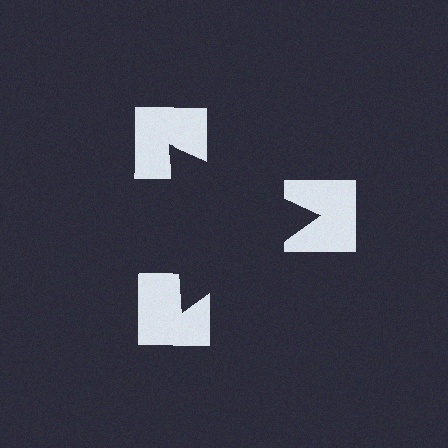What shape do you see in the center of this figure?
An illusory triangle — its edges are inferred from the aligned wedge cuts in the notched squares, not physically drawn.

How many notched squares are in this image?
There are 3 — one at each vertex of the illusory triangle.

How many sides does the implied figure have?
3 sides.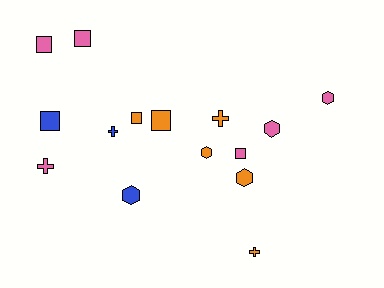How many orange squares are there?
There are 2 orange squares.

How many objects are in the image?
There are 15 objects.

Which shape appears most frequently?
Square, with 6 objects.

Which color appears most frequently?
Orange, with 6 objects.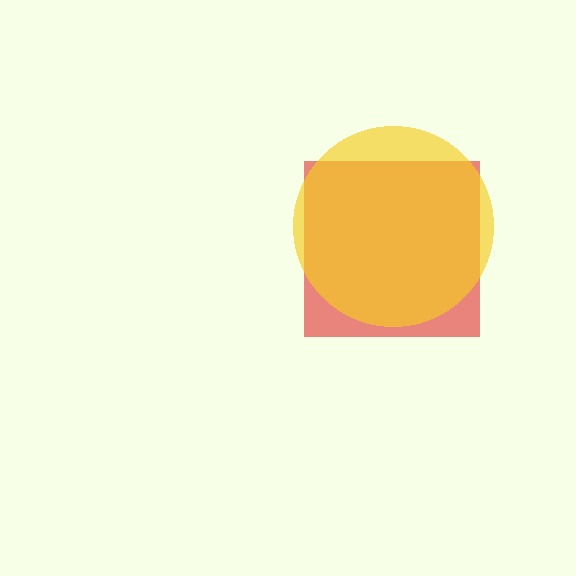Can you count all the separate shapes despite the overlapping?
Yes, there are 2 separate shapes.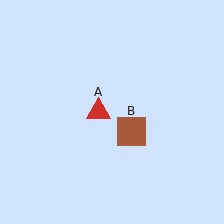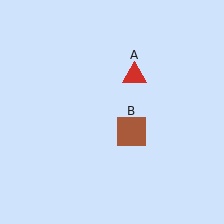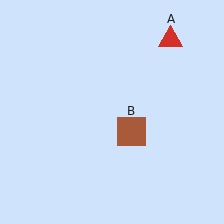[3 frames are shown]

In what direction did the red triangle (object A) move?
The red triangle (object A) moved up and to the right.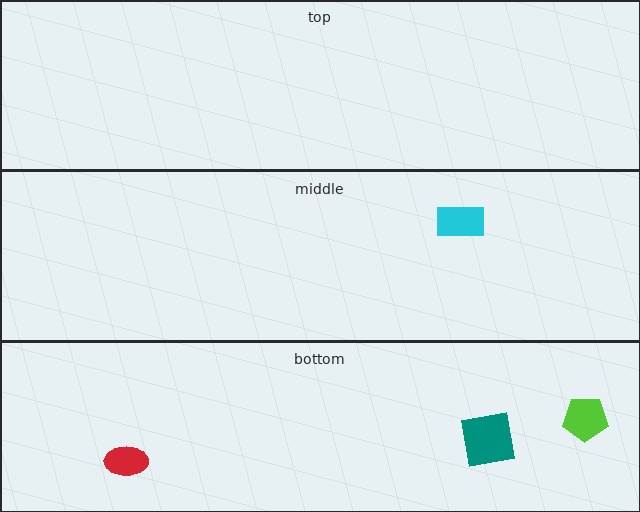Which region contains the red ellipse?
The bottom region.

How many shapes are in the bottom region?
3.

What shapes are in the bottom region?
The teal square, the lime pentagon, the red ellipse.